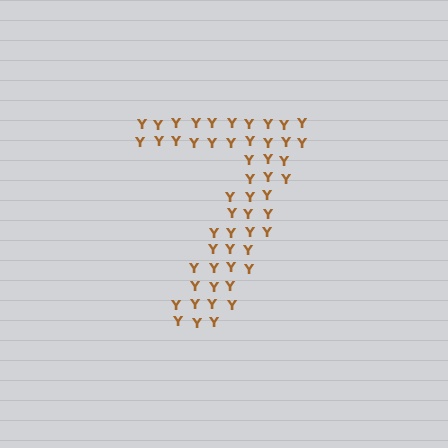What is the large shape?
The large shape is the digit 7.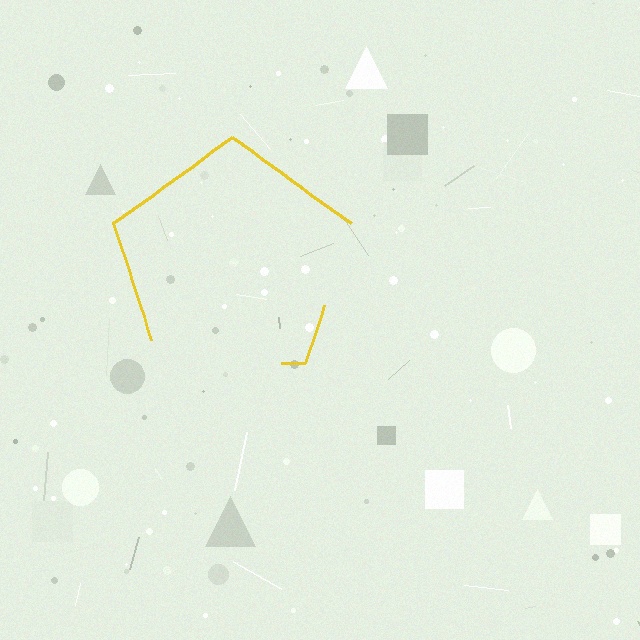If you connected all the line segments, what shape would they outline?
They would outline a pentagon.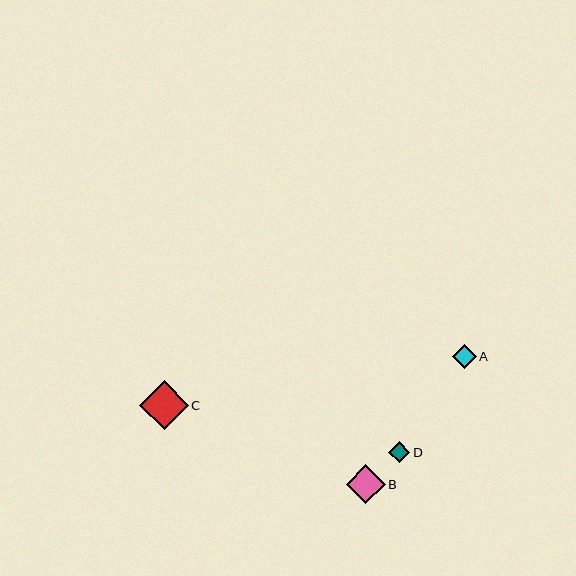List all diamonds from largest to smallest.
From largest to smallest: C, B, A, D.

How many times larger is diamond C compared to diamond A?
Diamond C is approximately 2.0 times the size of diamond A.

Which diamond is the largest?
Diamond C is the largest with a size of approximately 49 pixels.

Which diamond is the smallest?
Diamond D is the smallest with a size of approximately 21 pixels.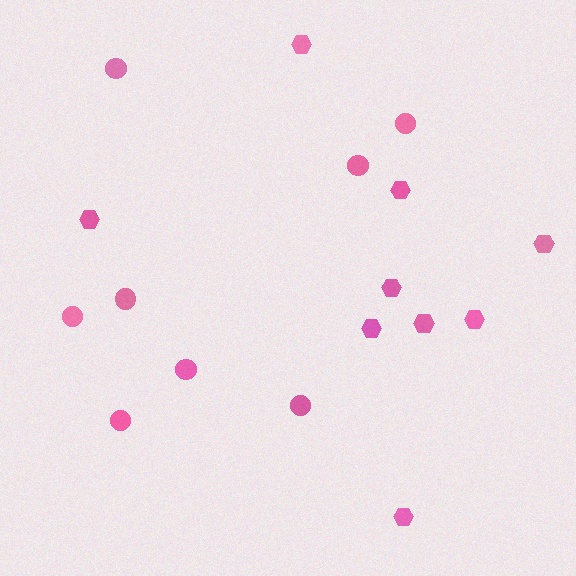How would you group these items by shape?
There are 2 groups: one group of circles (8) and one group of hexagons (9).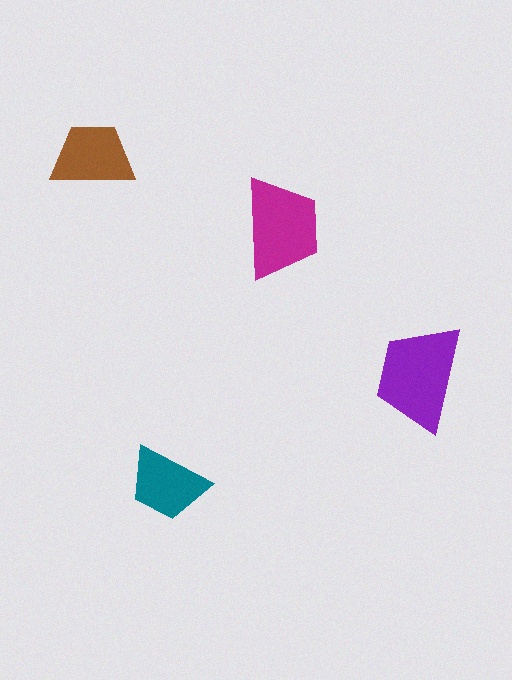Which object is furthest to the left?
The brown trapezoid is leftmost.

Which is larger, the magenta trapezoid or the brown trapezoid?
The magenta one.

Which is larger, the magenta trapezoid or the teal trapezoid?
The magenta one.